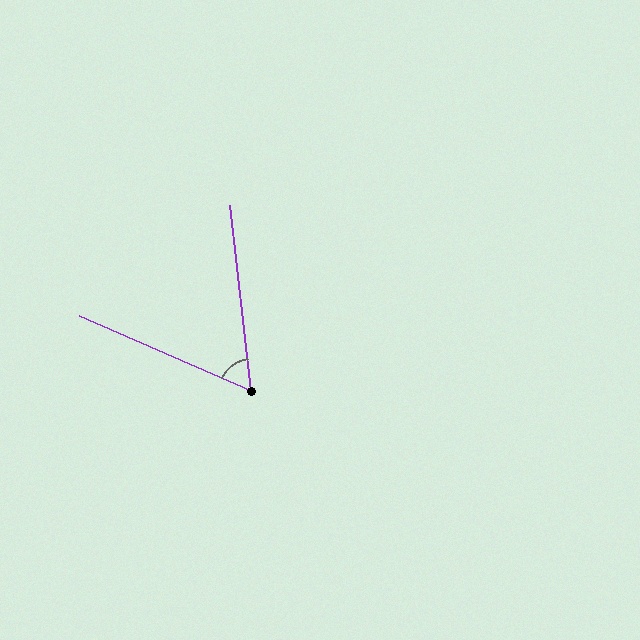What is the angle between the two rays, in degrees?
Approximately 60 degrees.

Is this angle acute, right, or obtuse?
It is acute.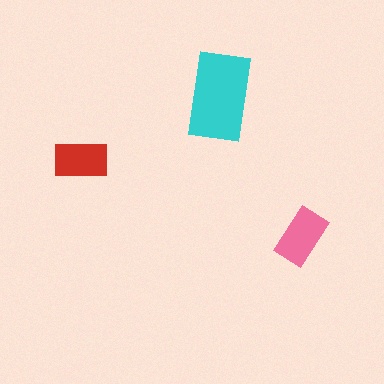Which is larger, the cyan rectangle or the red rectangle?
The cyan one.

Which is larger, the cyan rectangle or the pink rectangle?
The cyan one.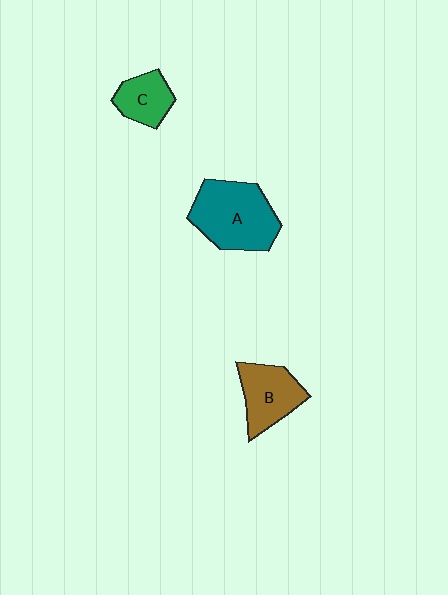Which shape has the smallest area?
Shape C (green).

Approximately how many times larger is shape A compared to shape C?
Approximately 2.1 times.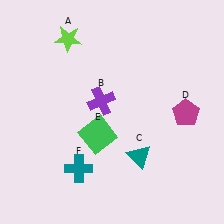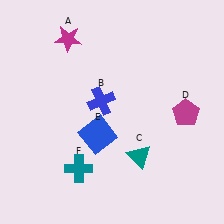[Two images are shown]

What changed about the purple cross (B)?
In Image 1, B is purple. In Image 2, it changed to blue.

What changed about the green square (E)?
In Image 1, E is green. In Image 2, it changed to blue.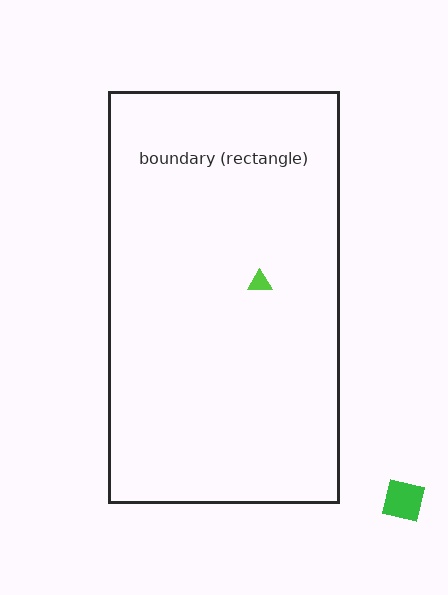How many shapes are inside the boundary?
1 inside, 1 outside.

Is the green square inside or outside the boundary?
Outside.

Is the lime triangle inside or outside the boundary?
Inside.